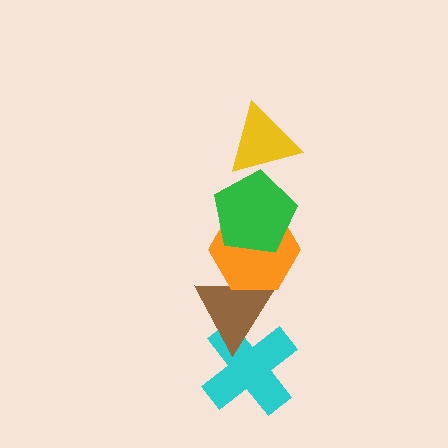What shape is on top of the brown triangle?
The orange hexagon is on top of the brown triangle.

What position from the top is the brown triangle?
The brown triangle is 4th from the top.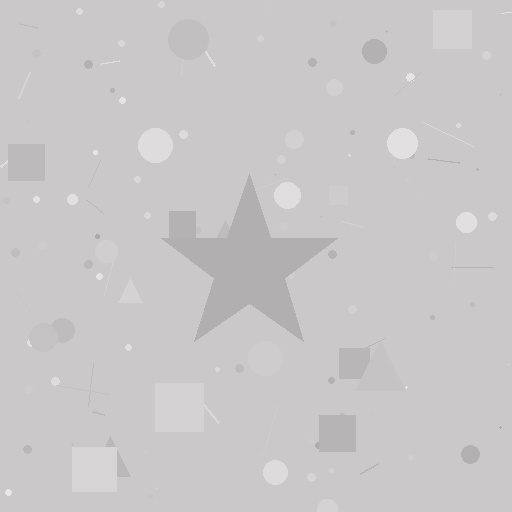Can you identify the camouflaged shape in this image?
The camouflaged shape is a star.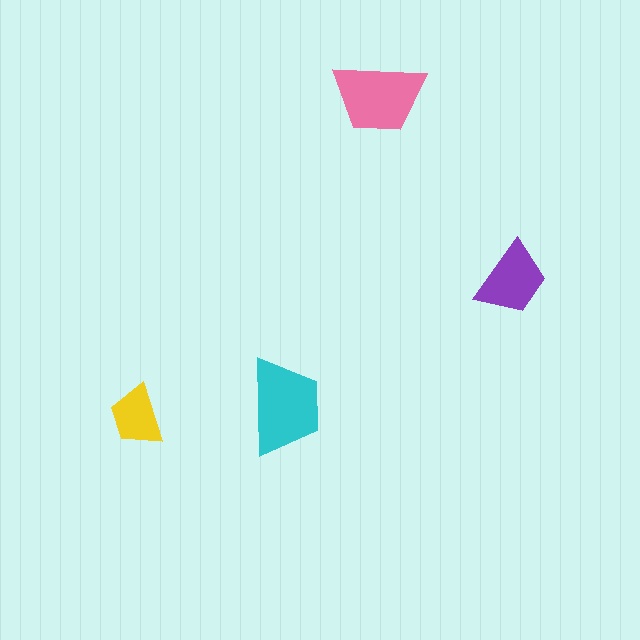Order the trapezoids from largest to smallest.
the cyan one, the pink one, the purple one, the yellow one.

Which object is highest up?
The pink trapezoid is topmost.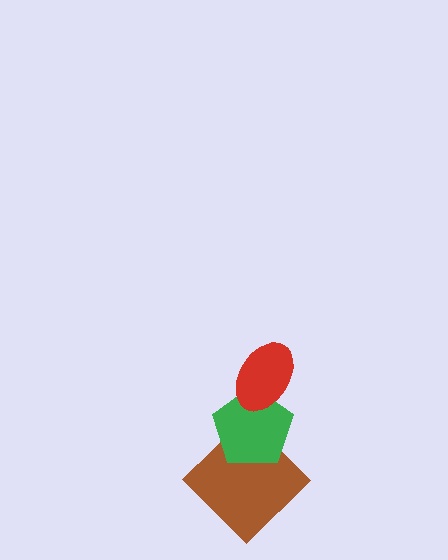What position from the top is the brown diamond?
The brown diamond is 3rd from the top.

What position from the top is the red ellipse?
The red ellipse is 1st from the top.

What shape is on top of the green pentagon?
The red ellipse is on top of the green pentagon.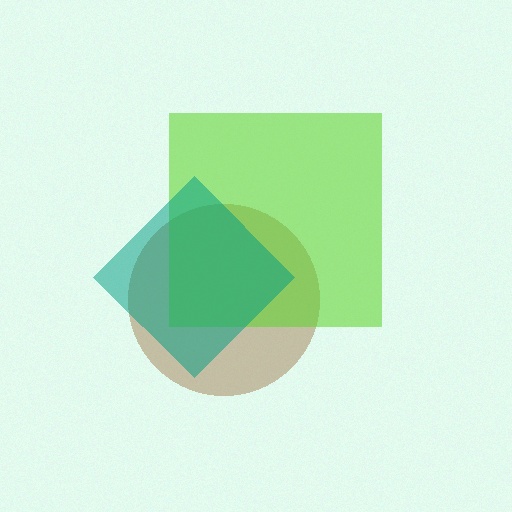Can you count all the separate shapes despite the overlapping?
Yes, there are 3 separate shapes.